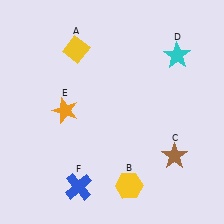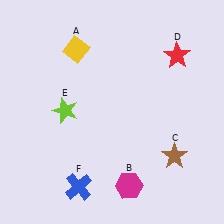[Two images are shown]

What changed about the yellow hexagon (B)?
In Image 1, B is yellow. In Image 2, it changed to magenta.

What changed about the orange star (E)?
In Image 1, E is orange. In Image 2, it changed to lime.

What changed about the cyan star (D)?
In Image 1, D is cyan. In Image 2, it changed to red.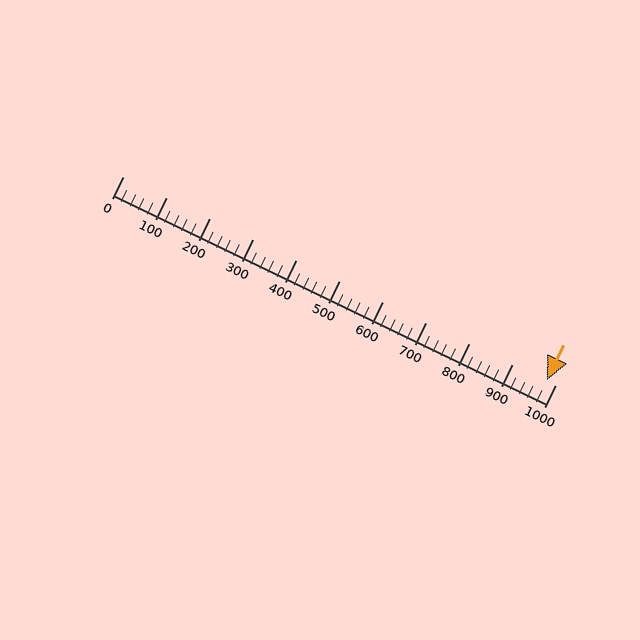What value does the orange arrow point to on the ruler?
The orange arrow points to approximately 980.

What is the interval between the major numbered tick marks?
The major tick marks are spaced 100 units apart.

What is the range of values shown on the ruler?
The ruler shows values from 0 to 1000.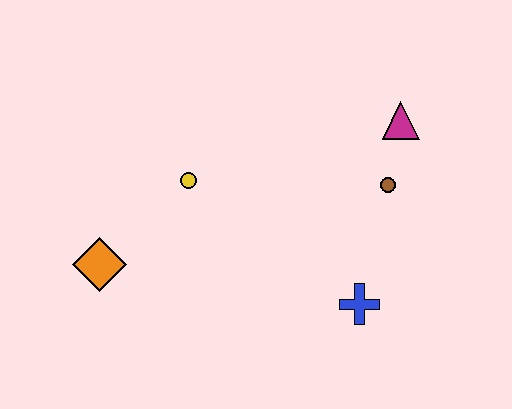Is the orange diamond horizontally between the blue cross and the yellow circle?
No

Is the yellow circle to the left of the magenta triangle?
Yes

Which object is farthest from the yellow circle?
The magenta triangle is farthest from the yellow circle.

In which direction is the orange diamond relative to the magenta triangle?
The orange diamond is to the left of the magenta triangle.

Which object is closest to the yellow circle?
The orange diamond is closest to the yellow circle.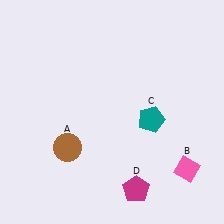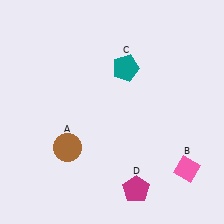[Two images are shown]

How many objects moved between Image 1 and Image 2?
1 object moved between the two images.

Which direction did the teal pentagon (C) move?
The teal pentagon (C) moved up.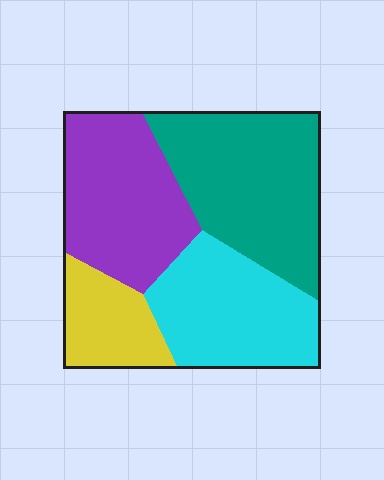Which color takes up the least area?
Yellow, at roughly 15%.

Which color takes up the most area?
Teal, at roughly 35%.